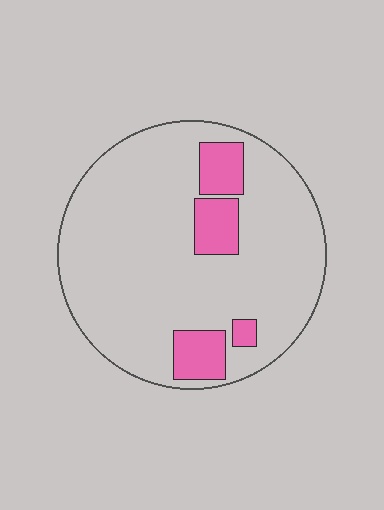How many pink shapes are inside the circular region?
4.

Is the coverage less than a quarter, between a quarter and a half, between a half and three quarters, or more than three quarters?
Less than a quarter.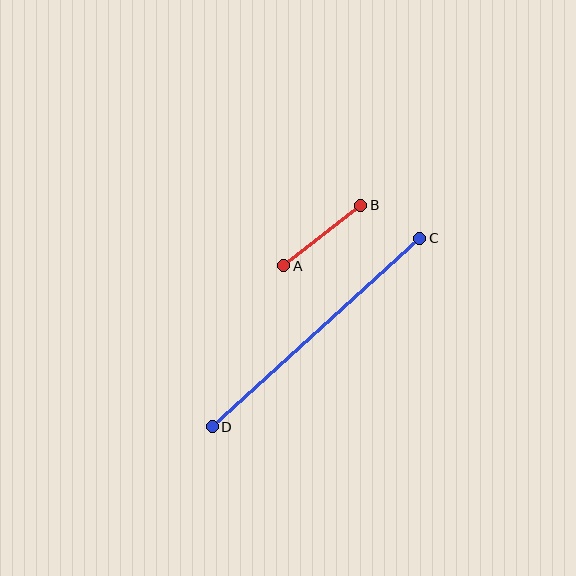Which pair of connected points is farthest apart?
Points C and D are farthest apart.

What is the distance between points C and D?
The distance is approximately 280 pixels.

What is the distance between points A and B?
The distance is approximately 98 pixels.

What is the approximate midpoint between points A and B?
The midpoint is at approximately (322, 235) pixels.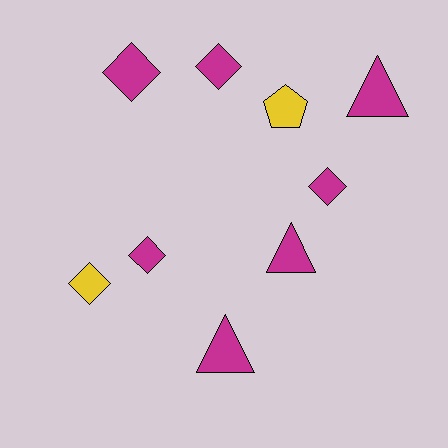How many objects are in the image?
There are 9 objects.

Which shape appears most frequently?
Diamond, with 5 objects.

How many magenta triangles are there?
There are 3 magenta triangles.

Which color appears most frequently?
Magenta, with 7 objects.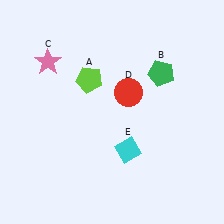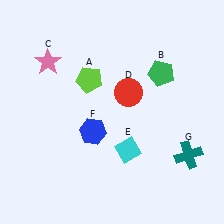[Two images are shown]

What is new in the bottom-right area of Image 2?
A teal cross (G) was added in the bottom-right area of Image 2.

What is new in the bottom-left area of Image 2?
A blue hexagon (F) was added in the bottom-left area of Image 2.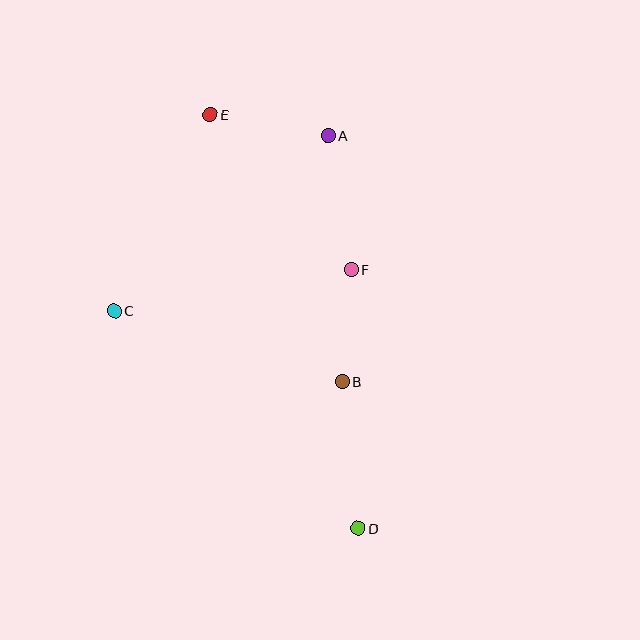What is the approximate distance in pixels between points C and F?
The distance between C and F is approximately 240 pixels.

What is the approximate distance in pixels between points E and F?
The distance between E and F is approximately 209 pixels.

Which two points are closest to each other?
Points B and F are closest to each other.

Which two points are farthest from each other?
Points D and E are farthest from each other.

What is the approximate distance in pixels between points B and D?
The distance between B and D is approximately 148 pixels.